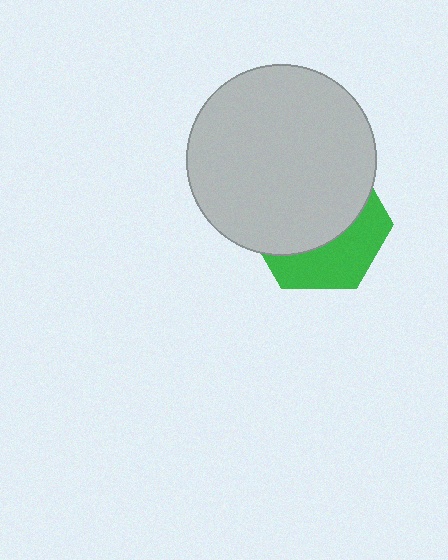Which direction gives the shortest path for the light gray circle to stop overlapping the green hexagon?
Moving up gives the shortest separation.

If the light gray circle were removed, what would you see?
You would see the complete green hexagon.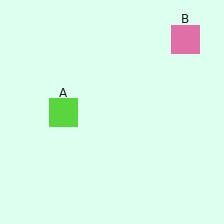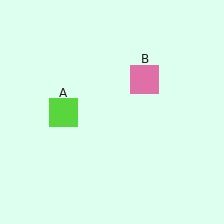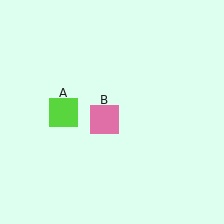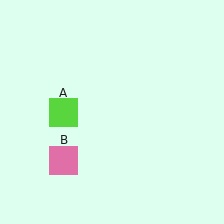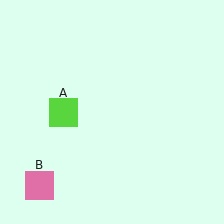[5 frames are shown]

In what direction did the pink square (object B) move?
The pink square (object B) moved down and to the left.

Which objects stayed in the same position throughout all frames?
Lime square (object A) remained stationary.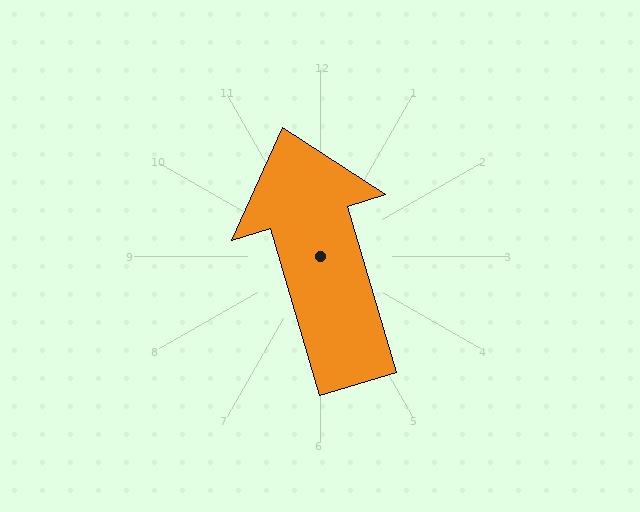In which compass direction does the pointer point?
North.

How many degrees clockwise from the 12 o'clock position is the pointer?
Approximately 344 degrees.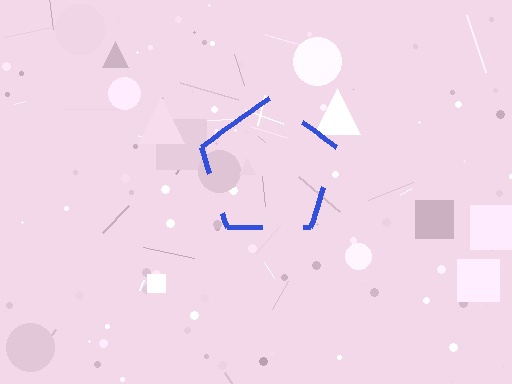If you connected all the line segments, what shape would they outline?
They would outline a pentagon.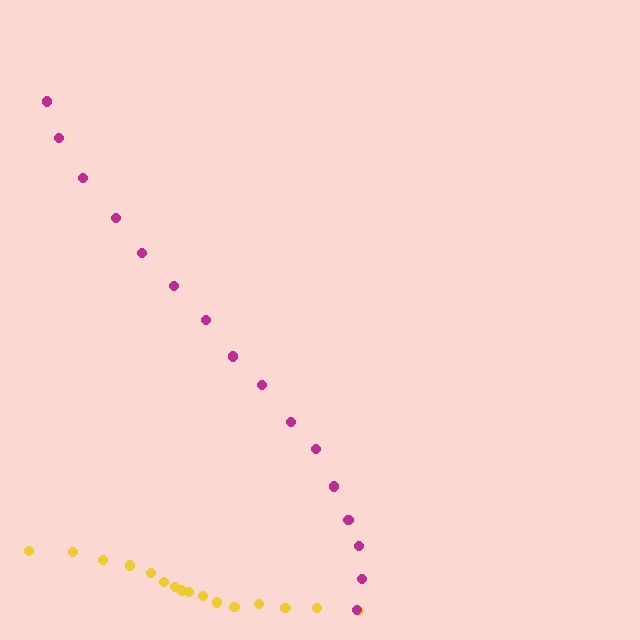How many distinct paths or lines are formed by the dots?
There are 2 distinct paths.